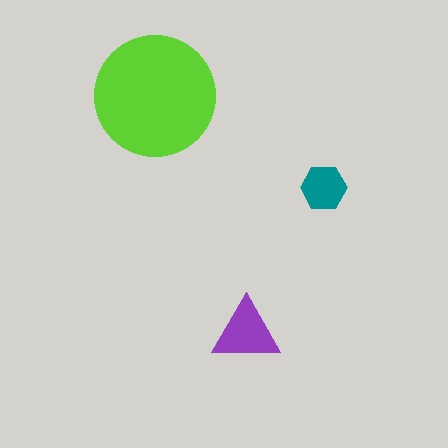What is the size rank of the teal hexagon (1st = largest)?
3rd.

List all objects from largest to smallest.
The lime circle, the purple triangle, the teal hexagon.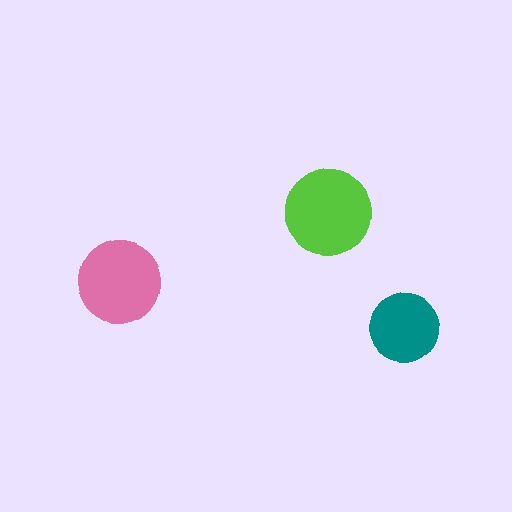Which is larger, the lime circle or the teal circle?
The lime one.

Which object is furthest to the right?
The teal circle is rightmost.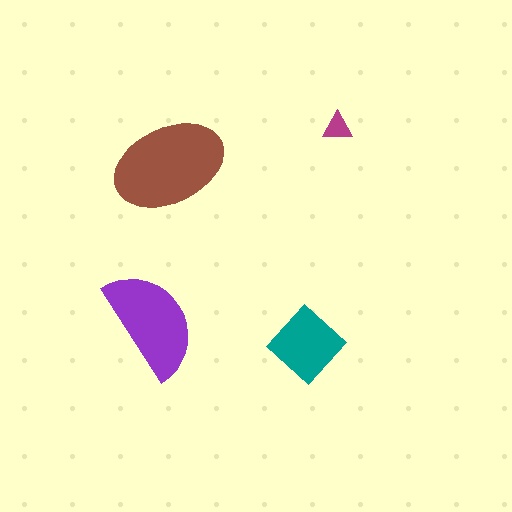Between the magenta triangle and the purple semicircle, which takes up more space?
The purple semicircle.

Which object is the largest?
The brown ellipse.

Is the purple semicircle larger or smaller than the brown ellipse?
Smaller.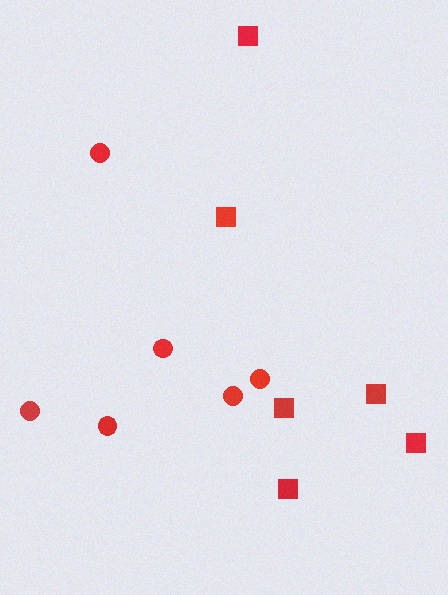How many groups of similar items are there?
There are 2 groups: one group of circles (6) and one group of squares (6).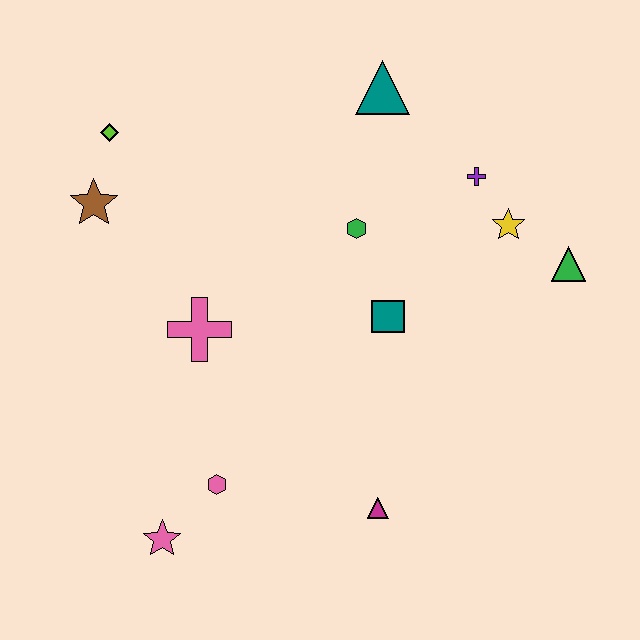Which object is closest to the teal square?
The green hexagon is closest to the teal square.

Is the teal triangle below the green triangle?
No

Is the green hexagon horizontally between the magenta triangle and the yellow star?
No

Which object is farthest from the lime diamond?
The green triangle is farthest from the lime diamond.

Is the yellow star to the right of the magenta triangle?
Yes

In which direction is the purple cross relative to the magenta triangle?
The purple cross is above the magenta triangle.